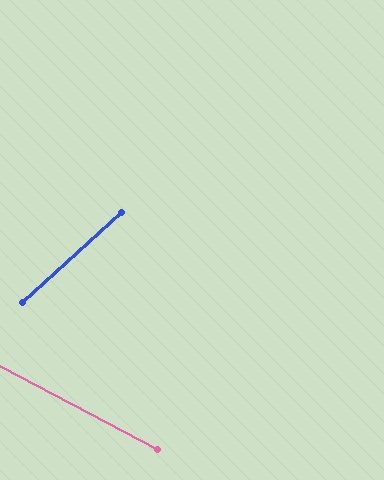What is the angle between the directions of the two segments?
Approximately 70 degrees.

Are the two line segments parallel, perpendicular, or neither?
Neither parallel nor perpendicular — they differ by about 70°.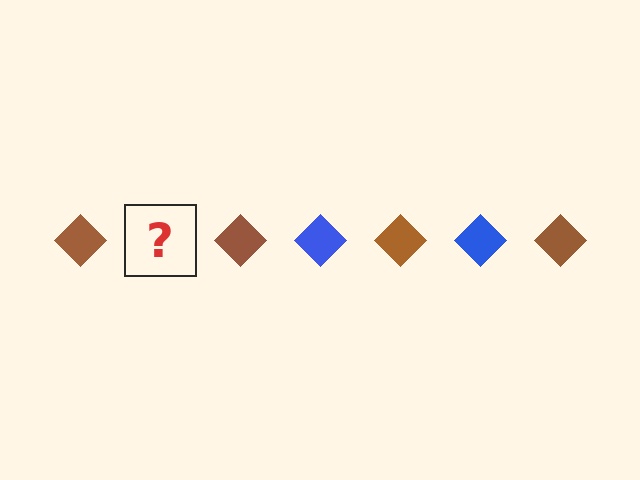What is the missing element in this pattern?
The missing element is a blue diamond.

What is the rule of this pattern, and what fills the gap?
The rule is that the pattern cycles through brown, blue diamonds. The gap should be filled with a blue diamond.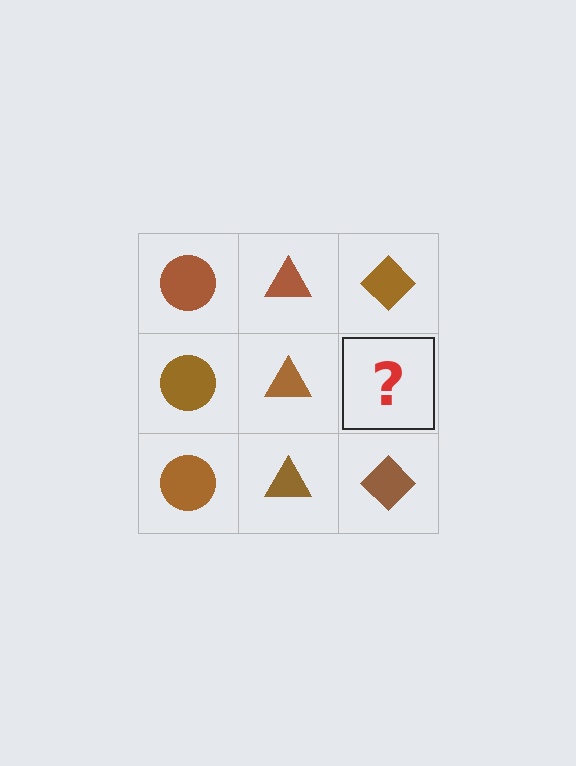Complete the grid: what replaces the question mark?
The question mark should be replaced with a brown diamond.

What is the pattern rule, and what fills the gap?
The rule is that each column has a consistent shape. The gap should be filled with a brown diamond.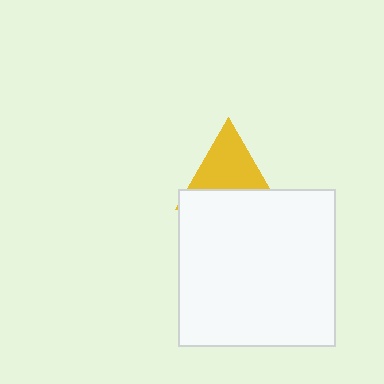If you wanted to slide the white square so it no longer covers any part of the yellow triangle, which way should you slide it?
Slide it down — that is the most direct way to separate the two shapes.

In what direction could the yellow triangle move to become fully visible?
The yellow triangle could move up. That would shift it out from behind the white square entirely.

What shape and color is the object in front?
The object in front is a white square.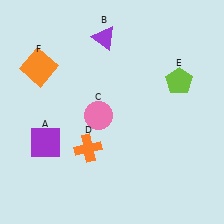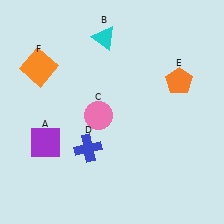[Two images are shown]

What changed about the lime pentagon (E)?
In Image 1, E is lime. In Image 2, it changed to orange.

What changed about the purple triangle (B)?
In Image 1, B is purple. In Image 2, it changed to cyan.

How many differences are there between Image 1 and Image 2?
There are 3 differences between the two images.